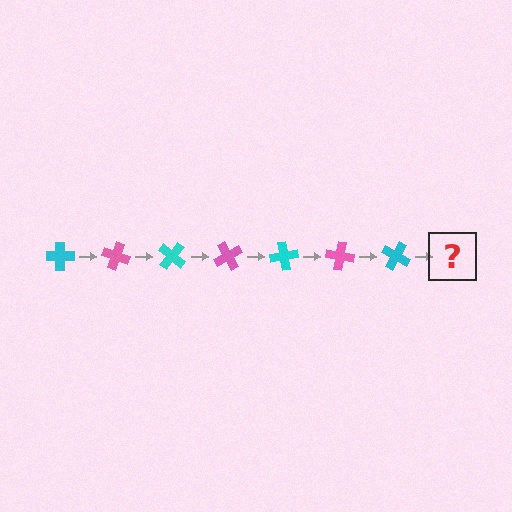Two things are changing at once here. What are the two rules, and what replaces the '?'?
The two rules are that it rotates 20 degrees each step and the color cycles through cyan and pink. The '?' should be a pink cross, rotated 140 degrees from the start.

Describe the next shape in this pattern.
It should be a pink cross, rotated 140 degrees from the start.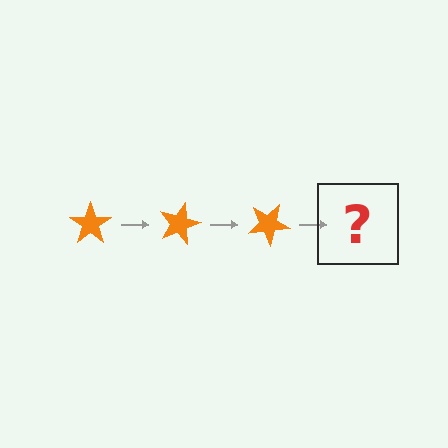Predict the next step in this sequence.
The next step is an orange star rotated 45 degrees.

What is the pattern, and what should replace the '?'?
The pattern is that the star rotates 15 degrees each step. The '?' should be an orange star rotated 45 degrees.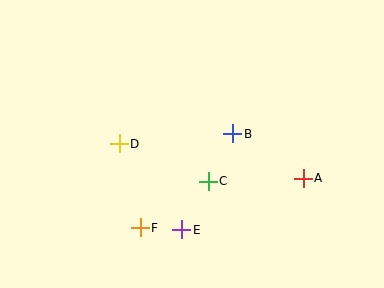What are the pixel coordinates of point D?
Point D is at (119, 144).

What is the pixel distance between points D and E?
The distance between D and E is 106 pixels.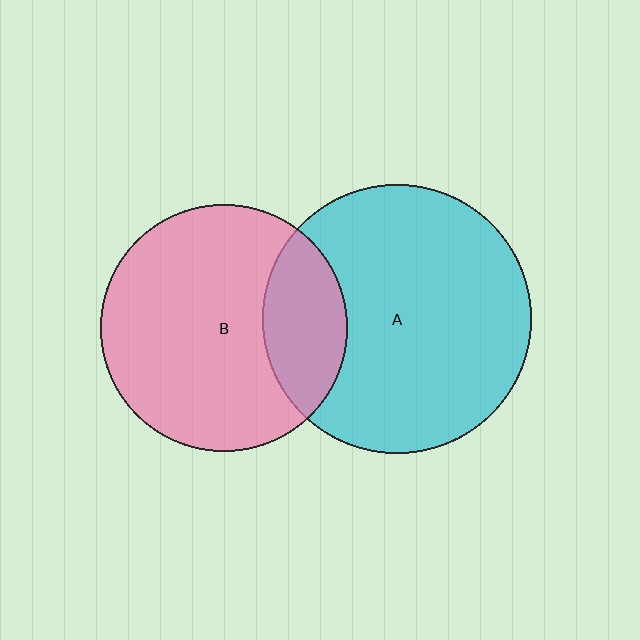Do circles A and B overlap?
Yes.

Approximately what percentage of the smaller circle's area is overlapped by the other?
Approximately 25%.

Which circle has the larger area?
Circle A (cyan).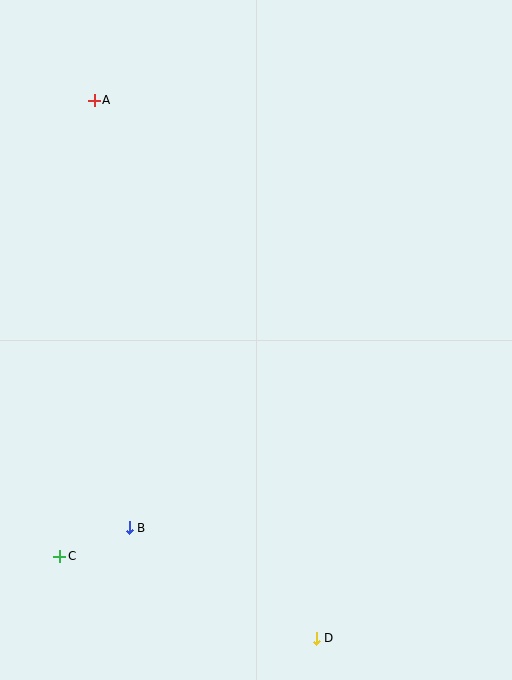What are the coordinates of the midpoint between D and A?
The midpoint between D and A is at (205, 369).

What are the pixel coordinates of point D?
Point D is at (316, 638).